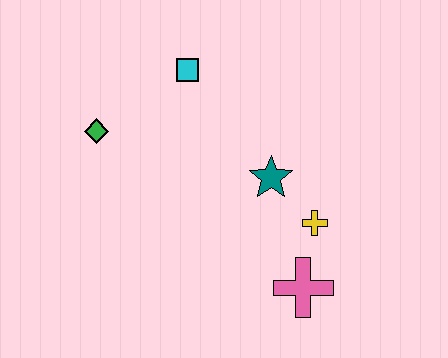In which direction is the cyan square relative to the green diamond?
The cyan square is to the right of the green diamond.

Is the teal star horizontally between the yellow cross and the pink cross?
No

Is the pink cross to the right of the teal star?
Yes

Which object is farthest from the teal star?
The green diamond is farthest from the teal star.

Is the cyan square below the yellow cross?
No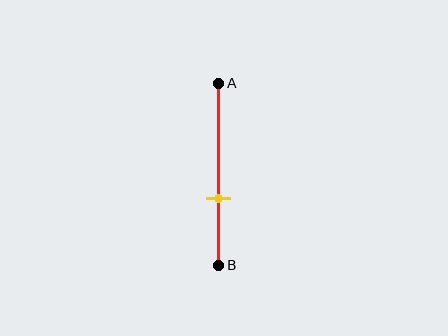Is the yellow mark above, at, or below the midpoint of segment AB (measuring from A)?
The yellow mark is below the midpoint of segment AB.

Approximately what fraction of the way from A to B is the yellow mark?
The yellow mark is approximately 65% of the way from A to B.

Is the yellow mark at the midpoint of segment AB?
No, the mark is at about 65% from A, not at the 50% midpoint.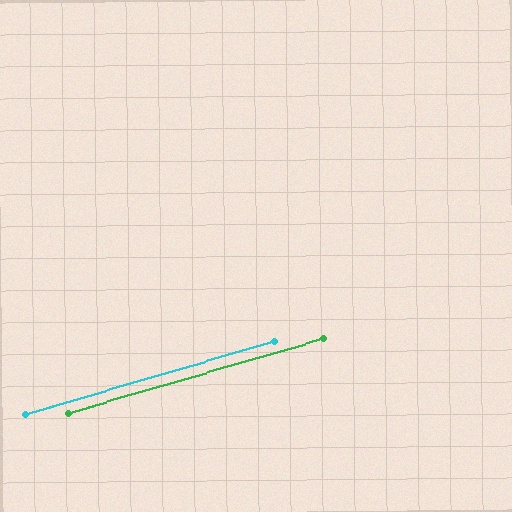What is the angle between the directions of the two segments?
Approximately 0 degrees.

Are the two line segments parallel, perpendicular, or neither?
Parallel — their directions differ by only 0.3°.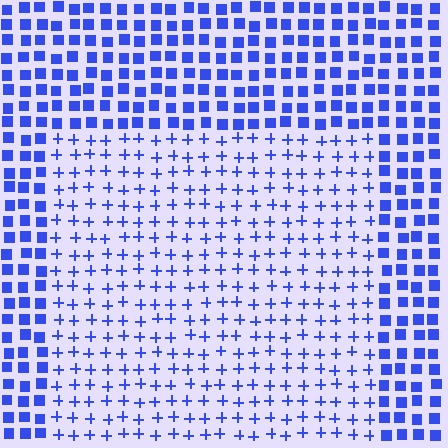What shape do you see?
I see a rectangle.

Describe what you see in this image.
The image is filled with small blue elements arranged in a uniform grid. A rectangle-shaped region contains plus signs, while the surrounding area contains squares. The boundary is defined purely by the change in element shape.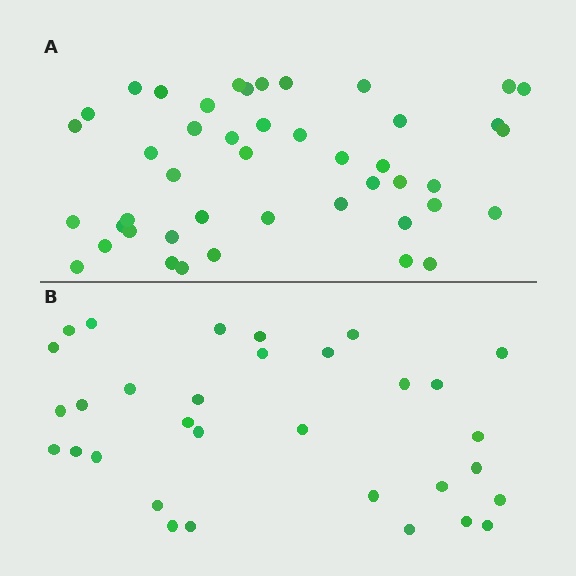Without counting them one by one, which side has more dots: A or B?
Region A (the top region) has more dots.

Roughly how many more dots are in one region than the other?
Region A has approximately 15 more dots than region B.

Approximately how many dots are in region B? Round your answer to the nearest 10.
About 30 dots. (The exact count is 32, which rounds to 30.)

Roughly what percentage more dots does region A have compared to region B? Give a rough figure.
About 40% more.